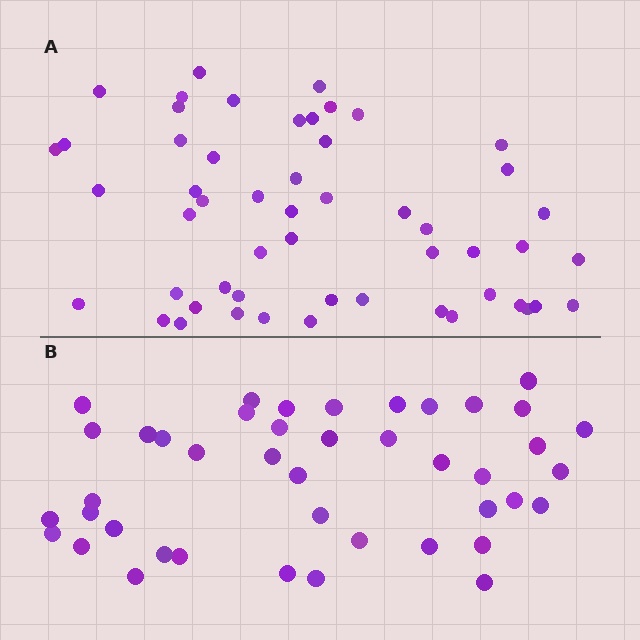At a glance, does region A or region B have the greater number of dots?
Region A (the top region) has more dots.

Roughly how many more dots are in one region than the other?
Region A has roughly 10 or so more dots than region B.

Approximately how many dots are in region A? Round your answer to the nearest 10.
About 50 dots. (The exact count is 53, which rounds to 50.)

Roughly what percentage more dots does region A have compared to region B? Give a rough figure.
About 25% more.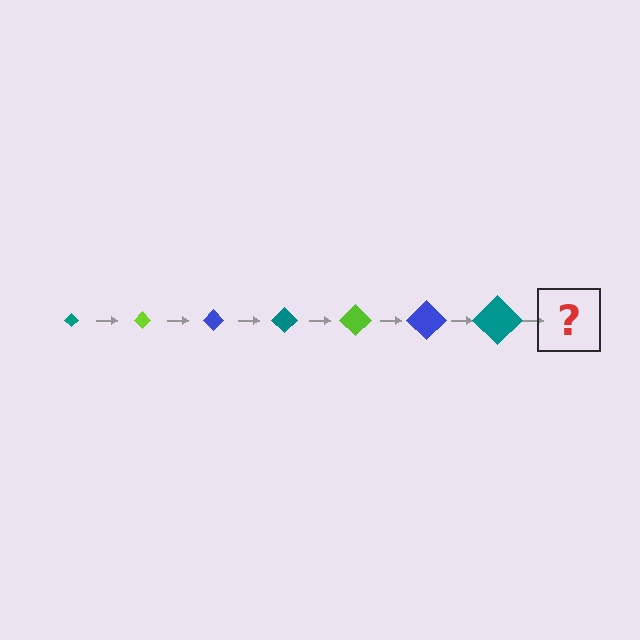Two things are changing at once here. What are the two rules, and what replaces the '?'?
The two rules are that the diamond grows larger each step and the color cycles through teal, lime, and blue. The '?' should be a lime diamond, larger than the previous one.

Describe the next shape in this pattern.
It should be a lime diamond, larger than the previous one.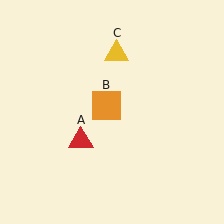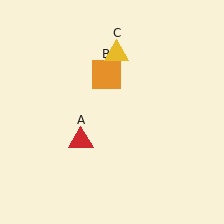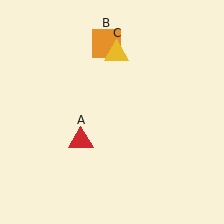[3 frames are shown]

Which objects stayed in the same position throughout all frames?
Red triangle (object A) and yellow triangle (object C) remained stationary.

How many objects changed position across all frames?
1 object changed position: orange square (object B).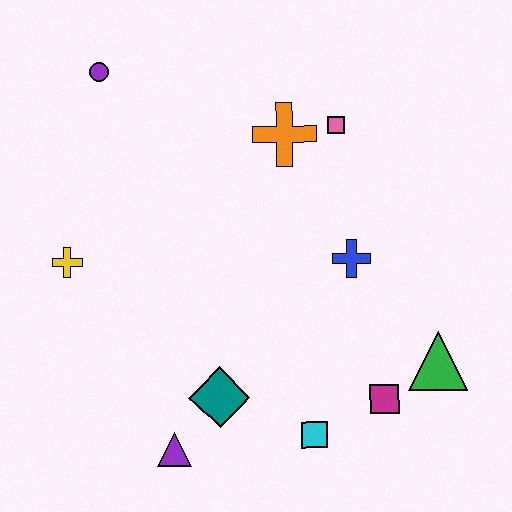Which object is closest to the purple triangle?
The teal diamond is closest to the purple triangle.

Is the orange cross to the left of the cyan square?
Yes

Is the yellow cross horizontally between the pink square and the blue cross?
No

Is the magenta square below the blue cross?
Yes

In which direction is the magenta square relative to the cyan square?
The magenta square is to the right of the cyan square.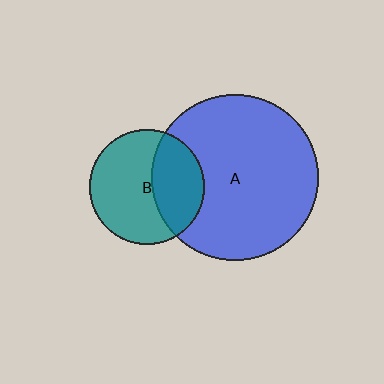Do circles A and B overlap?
Yes.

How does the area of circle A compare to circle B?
Approximately 2.1 times.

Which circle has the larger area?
Circle A (blue).